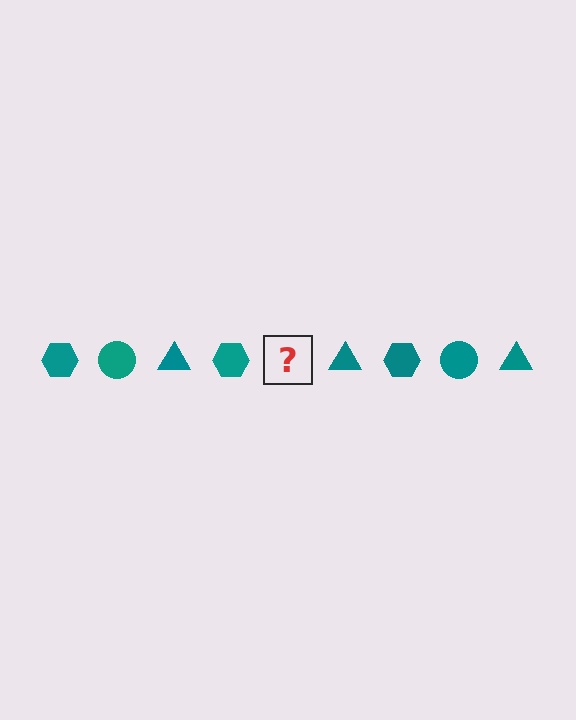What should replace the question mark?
The question mark should be replaced with a teal circle.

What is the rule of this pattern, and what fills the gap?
The rule is that the pattern cycles through hexagon, circle, triangle shapes in teal. The gap should be filled with a teal circle.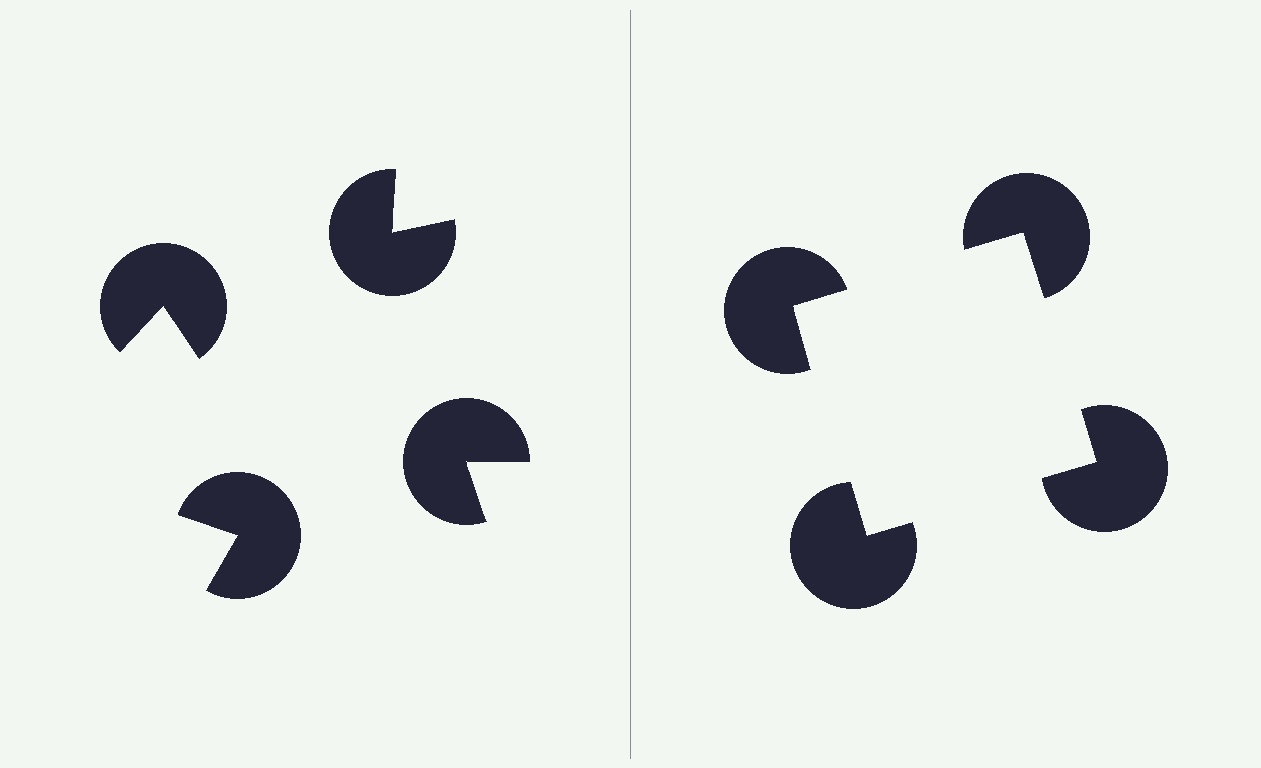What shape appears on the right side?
An illusory square.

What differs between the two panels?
The pac-man discs are positioned identically on both sides; only the wedge orientations differ. On the right they align to a square; on the left they are misaligned.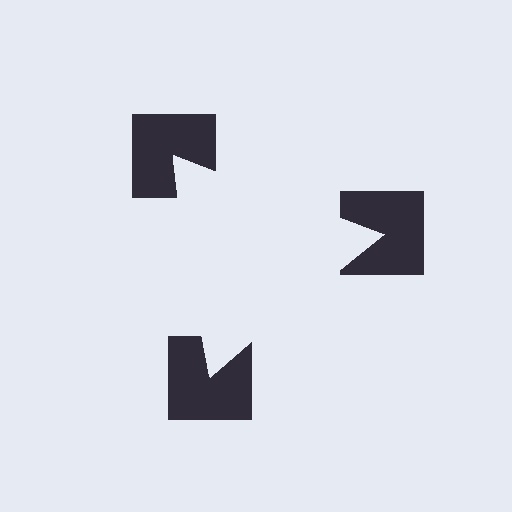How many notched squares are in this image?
There are 3 — one at each vertex of the illusory triangle.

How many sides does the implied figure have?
3 sides.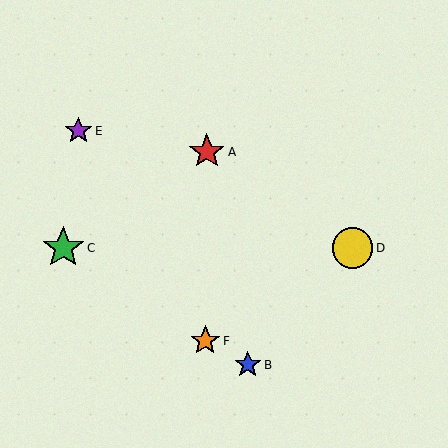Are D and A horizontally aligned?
No, D is at y≈248 and A is at y≈152.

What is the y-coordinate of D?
Object D is at y≈248.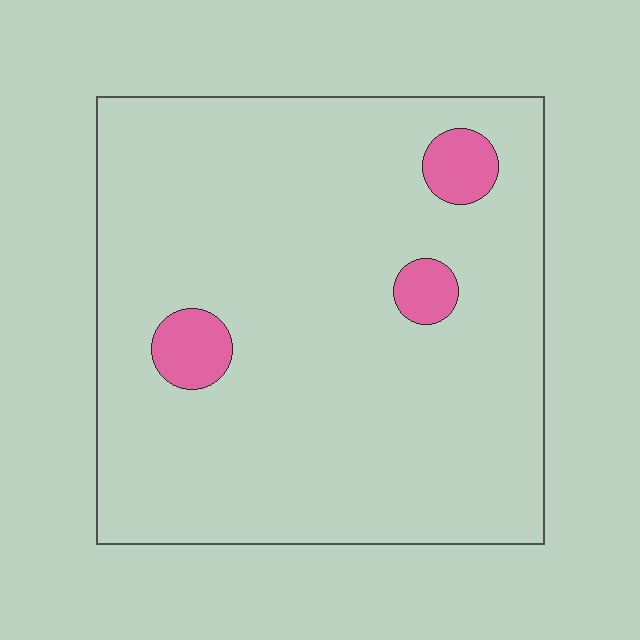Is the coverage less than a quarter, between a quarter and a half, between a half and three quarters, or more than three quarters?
Less than a quarter.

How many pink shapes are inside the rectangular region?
3.